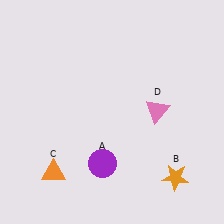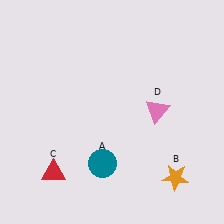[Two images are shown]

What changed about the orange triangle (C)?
In Image 1, C is orange. In Image 2, it changed to red.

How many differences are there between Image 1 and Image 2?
There are 2 differences between the two images.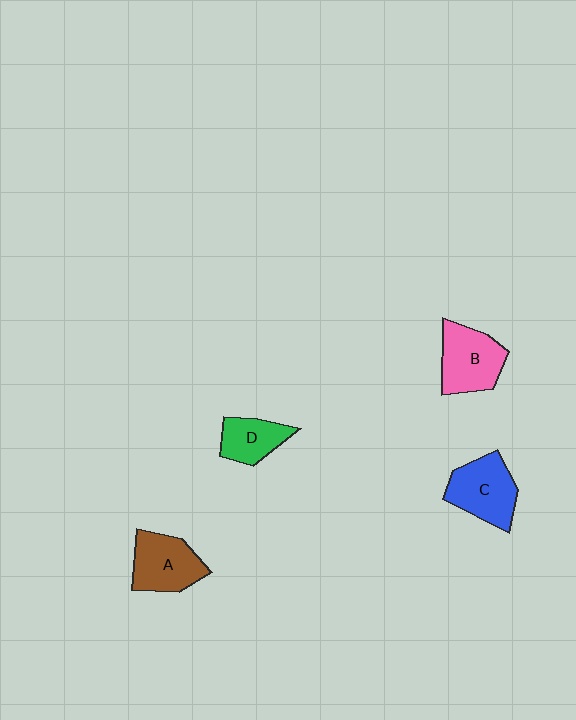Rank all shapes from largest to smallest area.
From largest to smallest: B (pink), C (blue), A (brown), D (green).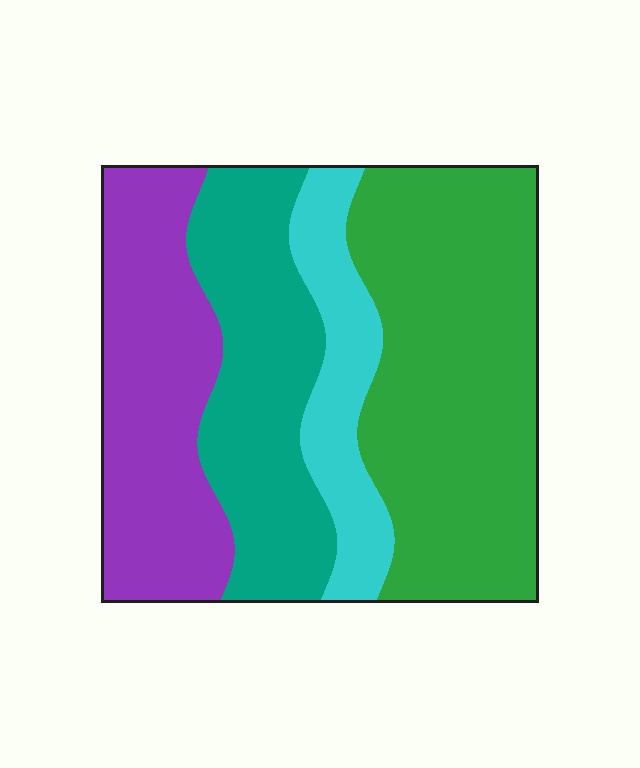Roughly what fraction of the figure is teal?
Teal takes up about one quarter (1/4) of the figure.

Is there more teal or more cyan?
Teal.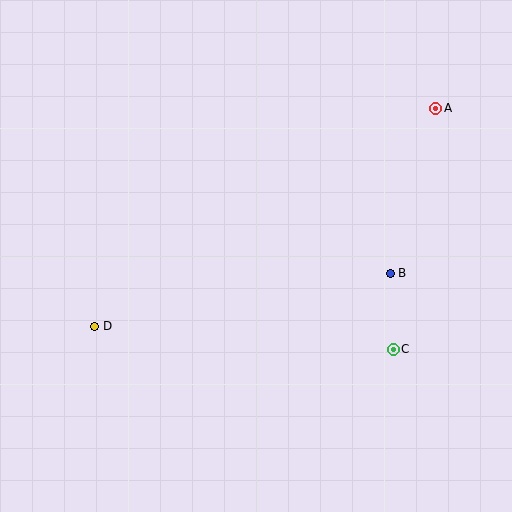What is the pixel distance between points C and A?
The distance between C and A is 245 pixels.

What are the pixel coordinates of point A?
Point A is at (436, 108).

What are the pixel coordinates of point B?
Point B is at (390, 273).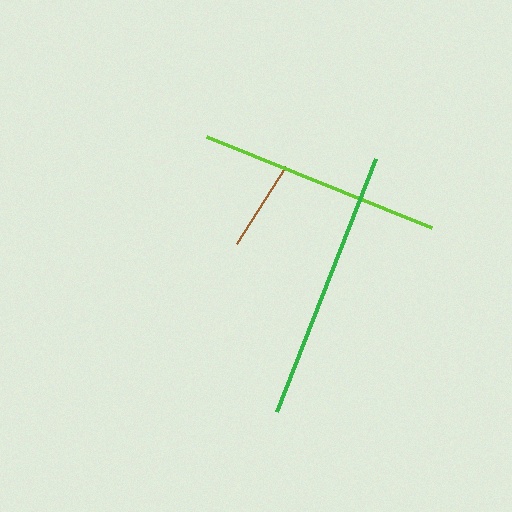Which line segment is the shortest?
The brown line is the shortest at approximately 91 pixels.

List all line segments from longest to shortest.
From longest to shortest: green, lime, brown.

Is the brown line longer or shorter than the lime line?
The lime line is longer than the brown line.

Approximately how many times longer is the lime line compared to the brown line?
The lime line is approximately 2.7 times the length of the brown line.